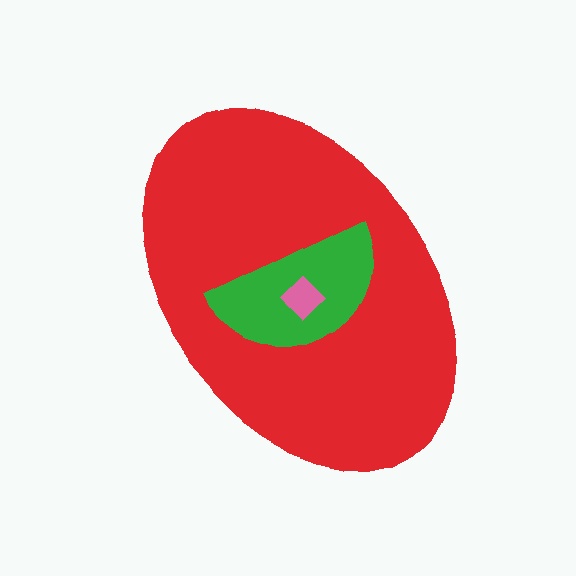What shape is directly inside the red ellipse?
The green semicircle.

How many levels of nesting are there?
3.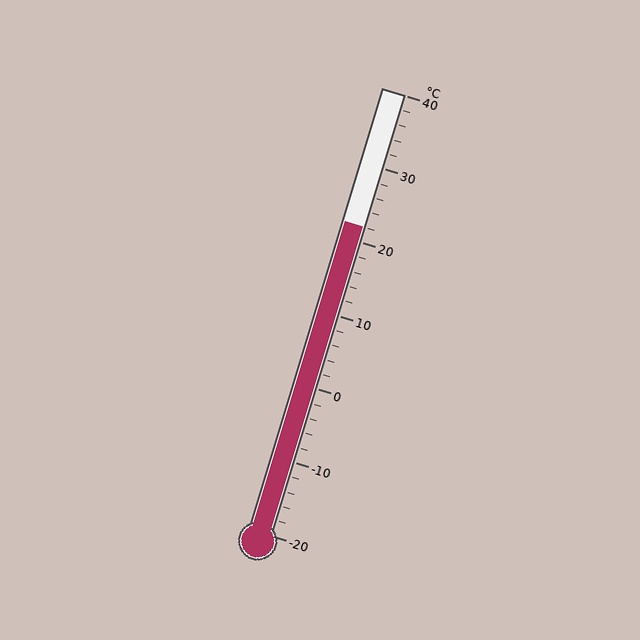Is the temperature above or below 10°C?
The temperature is above 10°C.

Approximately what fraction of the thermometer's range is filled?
The thermometer is filled to approximately 70% of its range.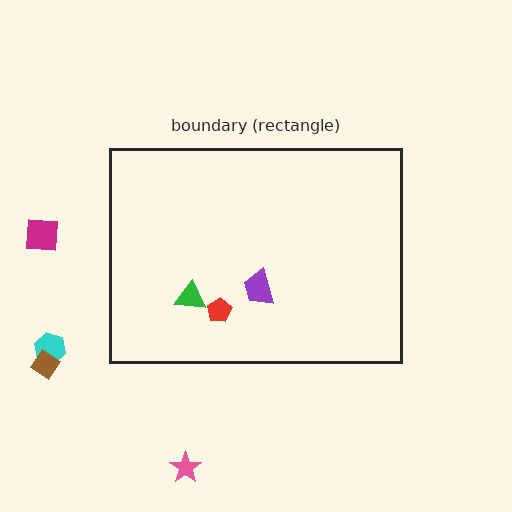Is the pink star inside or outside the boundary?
Outside.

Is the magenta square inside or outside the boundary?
Outside.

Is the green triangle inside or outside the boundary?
Inside.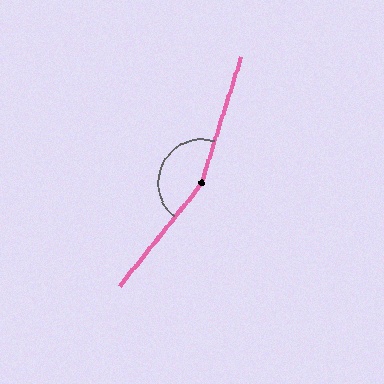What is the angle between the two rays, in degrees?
Approximately 159 degrees.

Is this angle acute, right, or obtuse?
It is obtuse.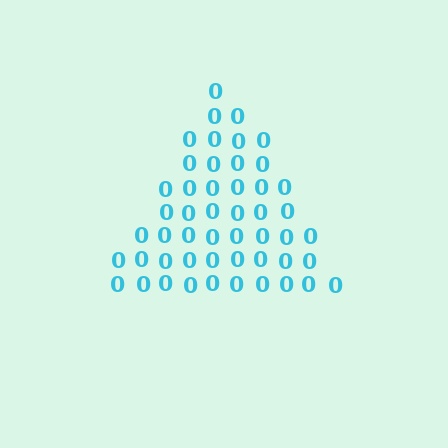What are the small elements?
The small elements are digit 0's.